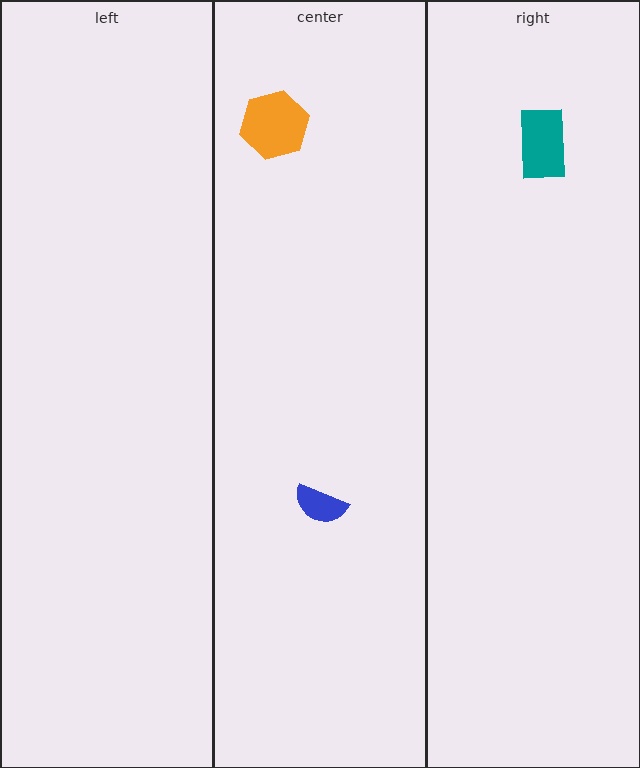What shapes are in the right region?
The teal rectangle.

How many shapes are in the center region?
2.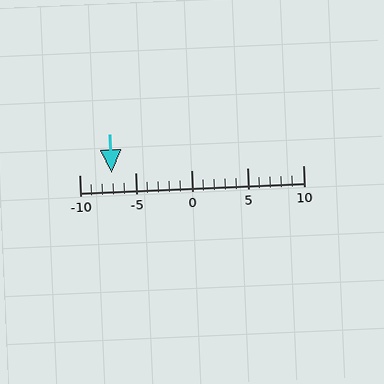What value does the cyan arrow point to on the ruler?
The cyan arrow points to approximately -7.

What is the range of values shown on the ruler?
The ruler shows values from -10 to 10.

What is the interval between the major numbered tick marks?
The major tick marks are spaced 5 units apart.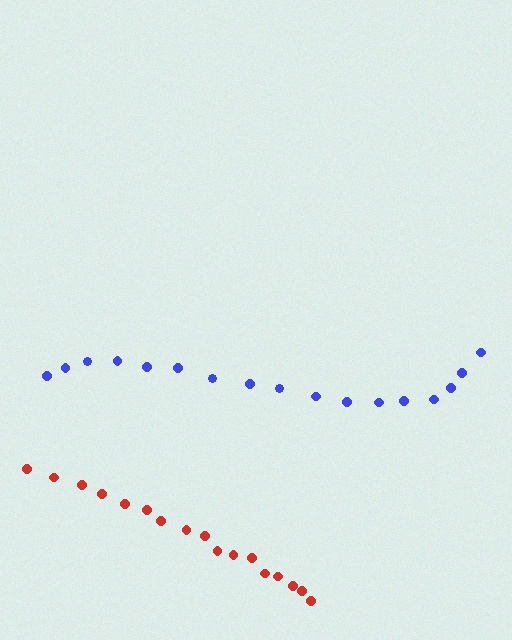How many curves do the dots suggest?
There are 2 distinct paths.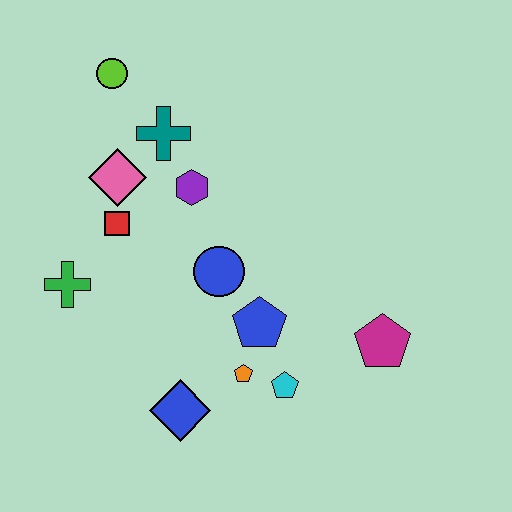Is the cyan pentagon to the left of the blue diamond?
No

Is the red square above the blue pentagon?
Yes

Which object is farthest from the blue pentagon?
The lime circle is farthest from the blue pentagon.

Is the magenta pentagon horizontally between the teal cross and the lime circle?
No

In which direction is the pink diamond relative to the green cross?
The pink diamond is above the green cross.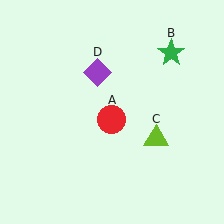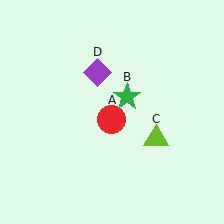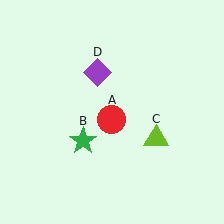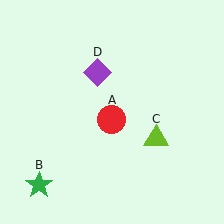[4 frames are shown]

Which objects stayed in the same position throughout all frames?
Red circle (object A) and lime triangle (object C) and purple diamond (object D) remained stationary.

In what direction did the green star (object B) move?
The green star (object B) moved down and to the left.